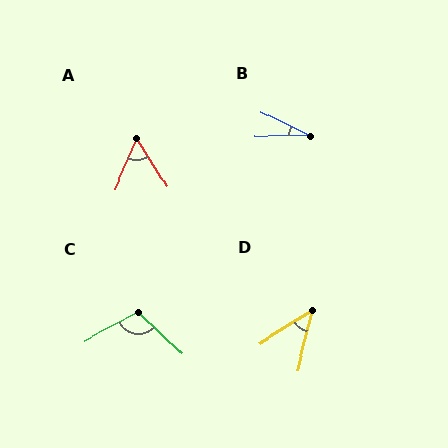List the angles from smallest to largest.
B (25°), D (43°), A (56°), C (108°).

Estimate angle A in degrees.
Approximately 56 degrees.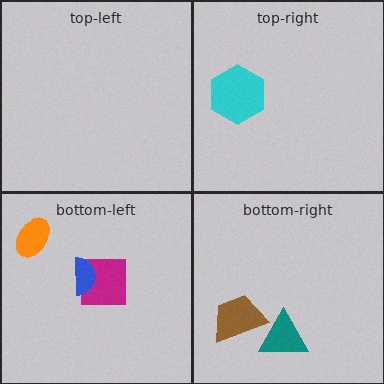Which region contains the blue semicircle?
The bottom-left region.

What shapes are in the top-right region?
The cyan hexagon.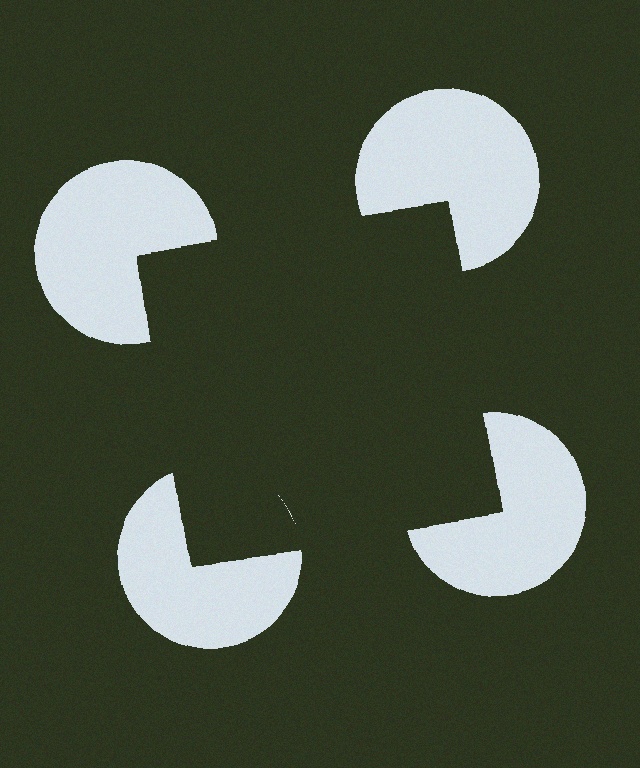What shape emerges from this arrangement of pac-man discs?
An illusory square — its edges are inferred from the aligned wedge cuts in the pac-man discs, not physically drawn.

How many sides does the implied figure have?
4 sides.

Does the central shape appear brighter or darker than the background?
It typically appears slightly darker than the background, even though no actual brightness change is drawn.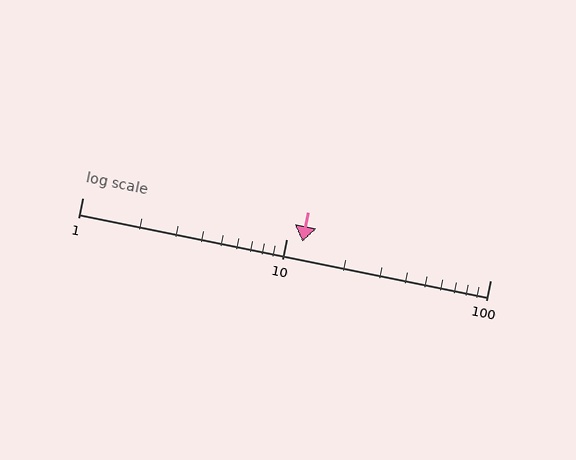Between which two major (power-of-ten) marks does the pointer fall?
The pointer is between 10 and 100.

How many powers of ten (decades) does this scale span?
The scale spans 2 decades, from 1 to 100.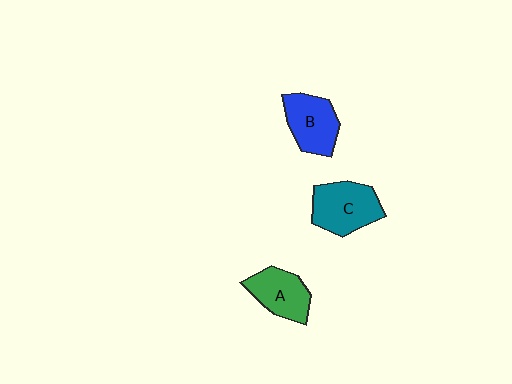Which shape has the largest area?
Shape C (teal).